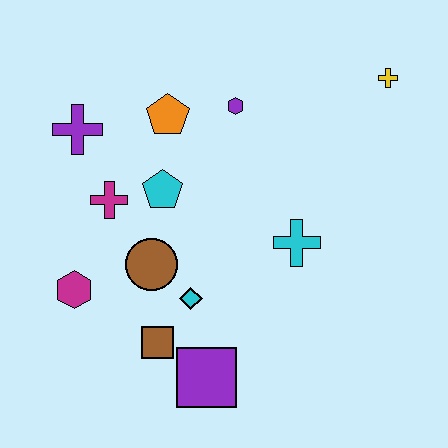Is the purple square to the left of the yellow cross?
Yes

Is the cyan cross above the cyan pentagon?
No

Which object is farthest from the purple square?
The yellow cross is farthest from the purple square.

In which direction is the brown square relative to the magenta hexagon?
The brown square is to the right of the magenta hexagon.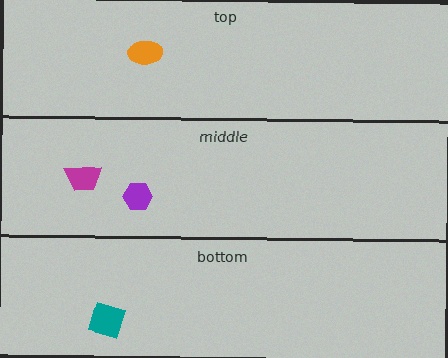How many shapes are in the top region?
1.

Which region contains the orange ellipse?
The top region.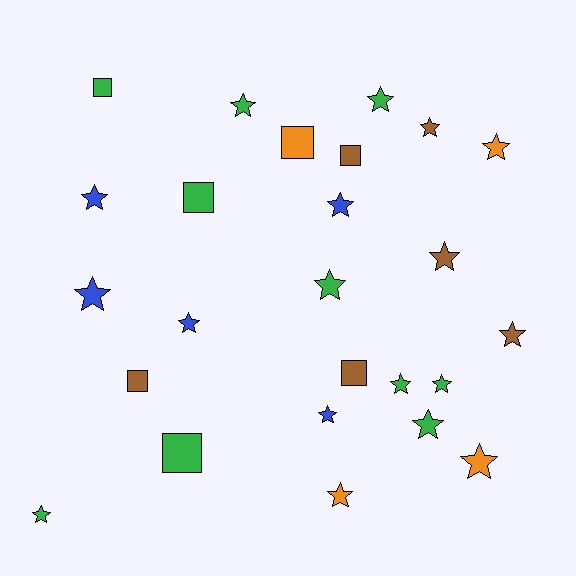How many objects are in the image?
There are 25 objects.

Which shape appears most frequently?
Star, with 18 objects.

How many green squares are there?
There are 3 green squares.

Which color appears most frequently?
Green, with 10 objects.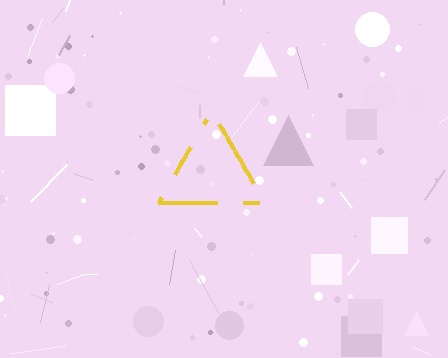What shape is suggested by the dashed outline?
The dashed outline suggests a triangle.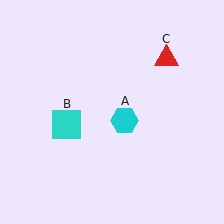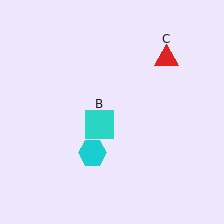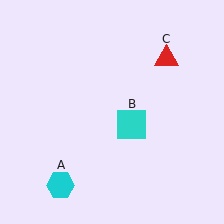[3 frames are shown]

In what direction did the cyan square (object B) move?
The cyan square (object B) moved right.